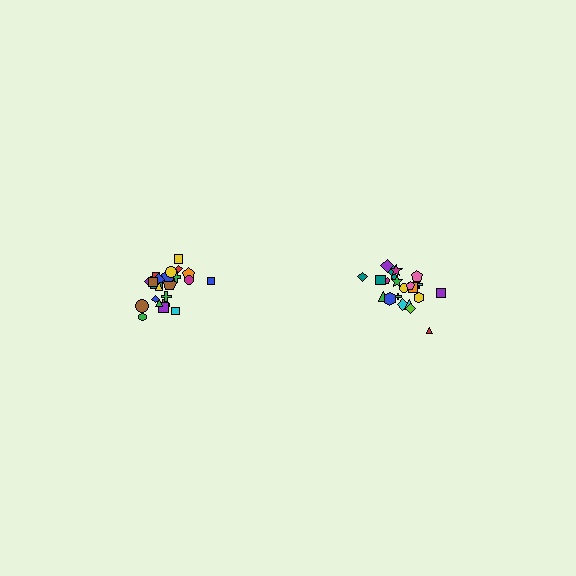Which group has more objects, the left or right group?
The left group.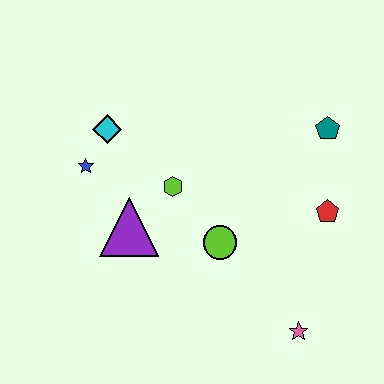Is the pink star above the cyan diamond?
No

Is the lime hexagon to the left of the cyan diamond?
No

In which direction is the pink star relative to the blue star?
The pink star is to the right of the blue star.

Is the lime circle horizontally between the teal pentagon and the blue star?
Yes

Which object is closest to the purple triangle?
The lime hexagon is closest to the purple triangle.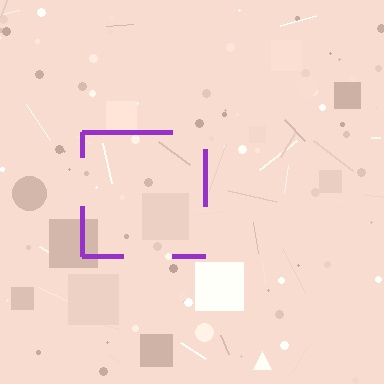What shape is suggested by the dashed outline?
The dashed outline suggests a square.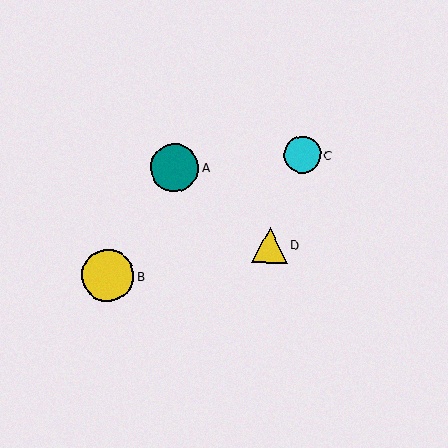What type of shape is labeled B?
Shape B is a yellow circle.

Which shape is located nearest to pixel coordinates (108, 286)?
The yellow circle (labeled B) at (108, 276) is nearest to that location.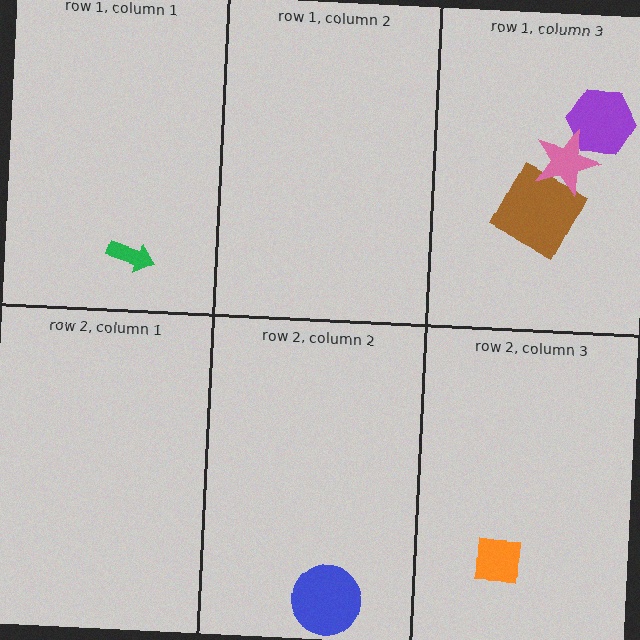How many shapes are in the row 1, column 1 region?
1.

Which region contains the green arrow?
The row 1, column 1 region.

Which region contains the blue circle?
The row 2, column 2 region.